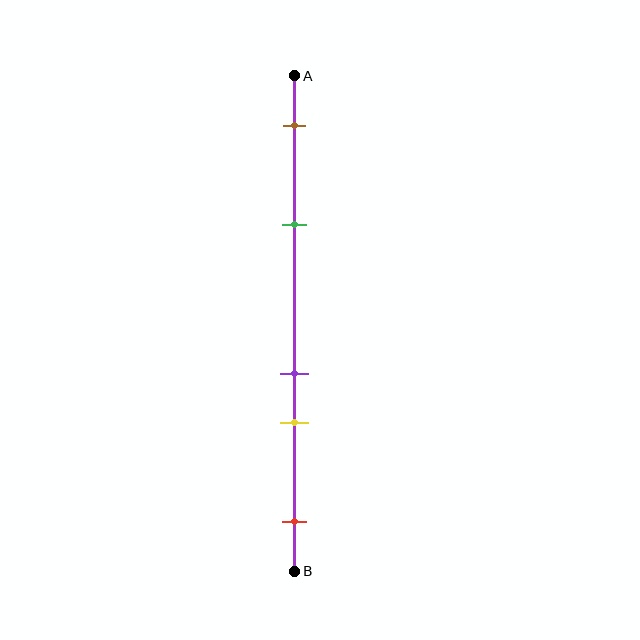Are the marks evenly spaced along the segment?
No, the marks are not evenly spaced.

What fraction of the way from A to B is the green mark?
The green mark is approximately 30% (0.3) of the way from A to B.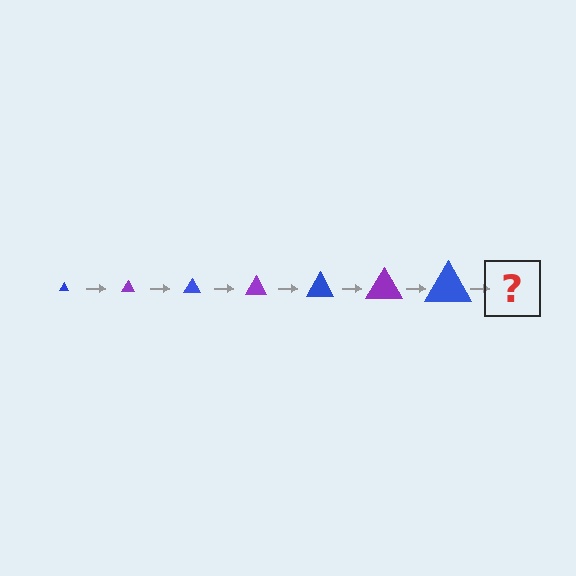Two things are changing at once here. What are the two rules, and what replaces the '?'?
The two rules are that the triangle grows larger each step and the color cycles through blue and purple. The '?' should be a purple triangle, larger than the previous one.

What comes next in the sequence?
The next element should be a purple triangle, larger than the previous one.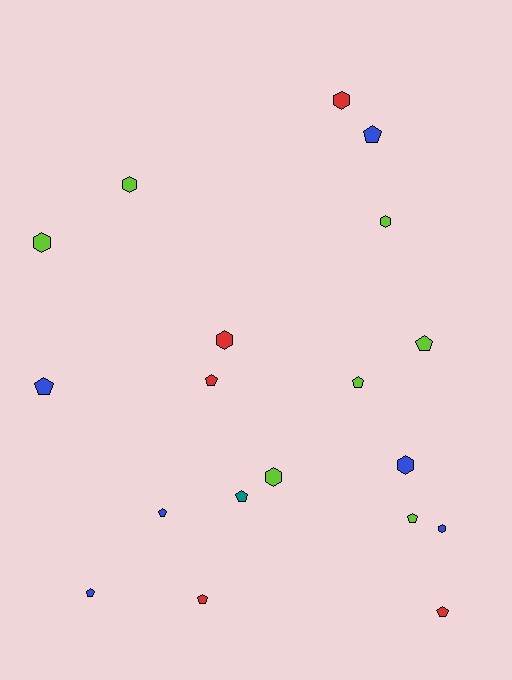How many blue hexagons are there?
There are 2 blue hexagons.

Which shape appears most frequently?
Pentagon, with 11 objects.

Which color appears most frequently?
Lime, with 7 objects.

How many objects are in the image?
There are 19 objects.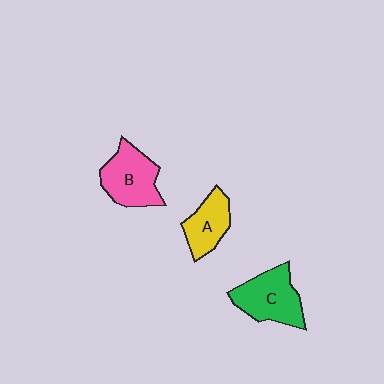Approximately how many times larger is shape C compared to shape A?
Approximately 1.4 times.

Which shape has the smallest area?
Shape A (yellow).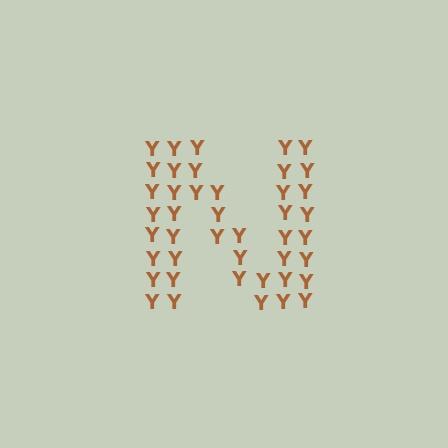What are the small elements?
The small elements are letter Y's.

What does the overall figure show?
The overall figure shows the letter N.